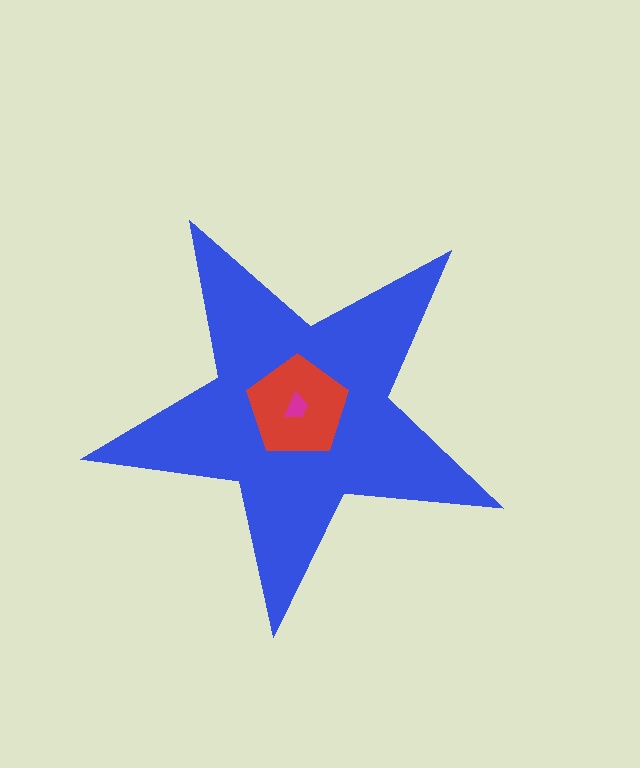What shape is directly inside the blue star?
The red pentagon.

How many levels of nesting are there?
3.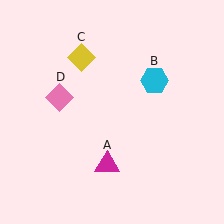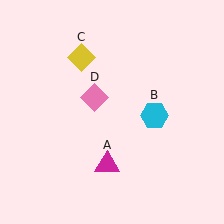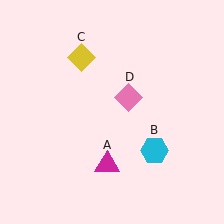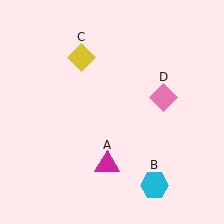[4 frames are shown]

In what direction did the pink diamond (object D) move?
The pink diamond (object D) moved right.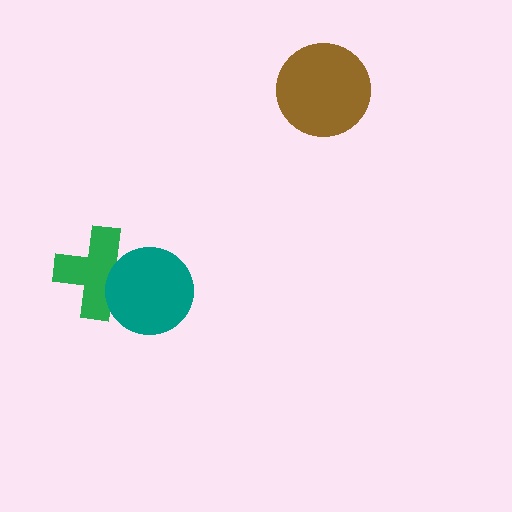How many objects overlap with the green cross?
1 object overlaps with the green cross.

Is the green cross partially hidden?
Yes, it is partially covered by another shape.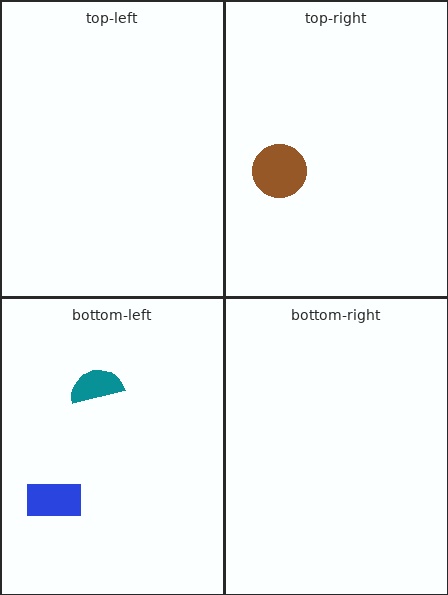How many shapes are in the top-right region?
1.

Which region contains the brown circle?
The top-right region.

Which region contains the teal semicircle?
The bottom-left region.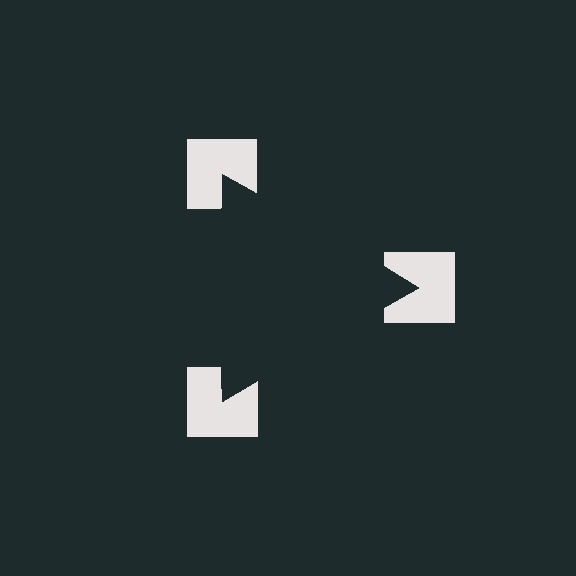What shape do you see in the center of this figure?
An illusory triangle — its edges are inferred from the aligned wedge cuts in the notched squares, not physically drawn.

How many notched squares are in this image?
There are 3 — one at each vertex of the illusory triangle.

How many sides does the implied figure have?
3 sides.